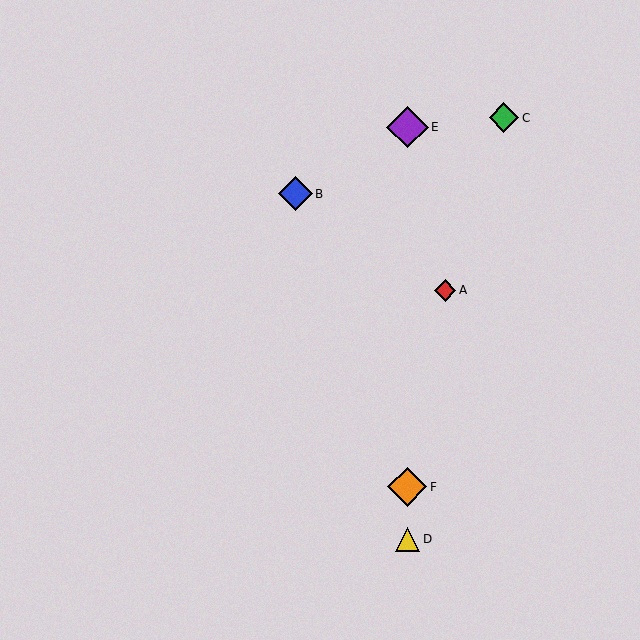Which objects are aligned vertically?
Objects D, E, F are aligned vertically.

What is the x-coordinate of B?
Object B is at x≈295.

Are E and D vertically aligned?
Yes, both are at x≈407.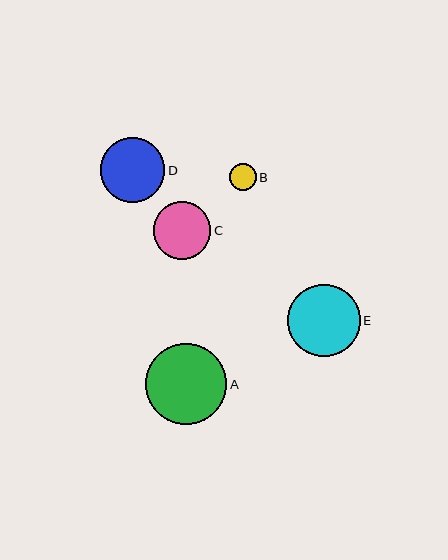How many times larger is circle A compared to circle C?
Circle A is approximately 1.4 times the size of circle C.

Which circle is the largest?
Circle A is the largest with a size of approximately 81 pixels.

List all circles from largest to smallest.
From largest to smallest: A, E, D, C, B.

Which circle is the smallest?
Circle B is the smallest with a size of approximately 27 pixels.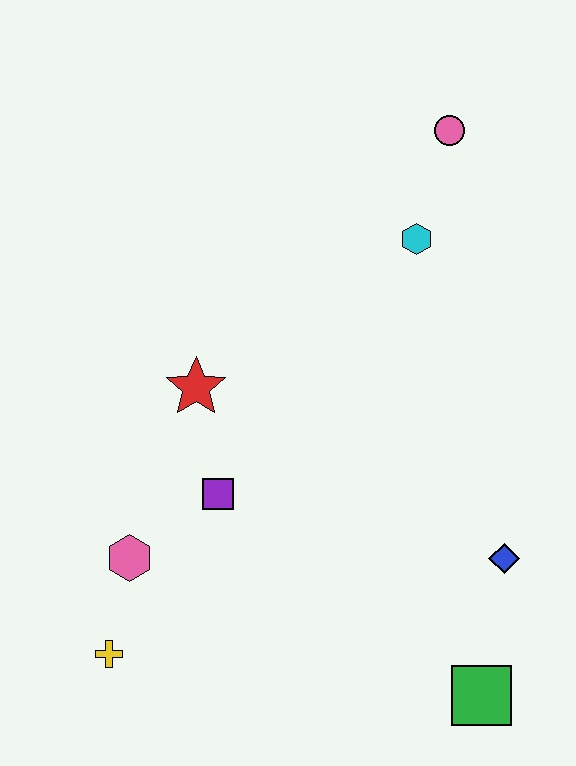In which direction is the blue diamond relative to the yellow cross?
The blue diamond is to the right of the yellow cross.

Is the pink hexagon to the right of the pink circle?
No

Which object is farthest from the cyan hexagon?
The yellow cross is farthest from the cyan hexagon.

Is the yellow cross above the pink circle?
No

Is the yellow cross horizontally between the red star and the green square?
No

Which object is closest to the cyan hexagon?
The pink circle is closest to the cyan hexagon.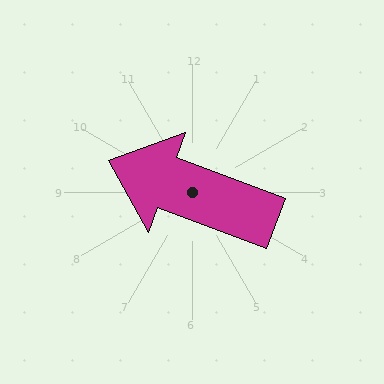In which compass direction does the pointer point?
West.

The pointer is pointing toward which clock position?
Roughly 10 o'clock.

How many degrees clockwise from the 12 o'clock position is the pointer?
Approximately 291 degrees.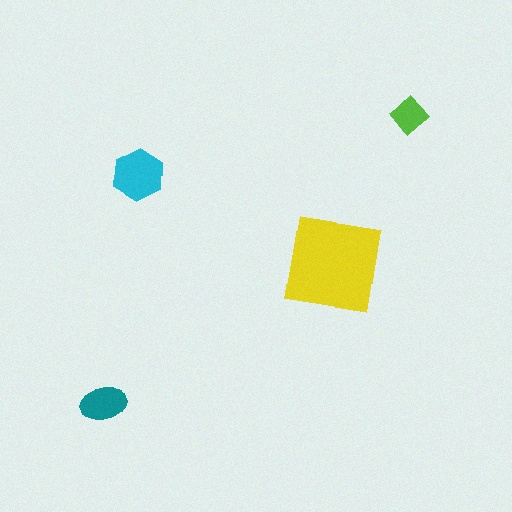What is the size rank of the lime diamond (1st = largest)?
4th.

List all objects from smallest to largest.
The lime diamond, the teal ellipse, the cyan hexagon, the yellow square.